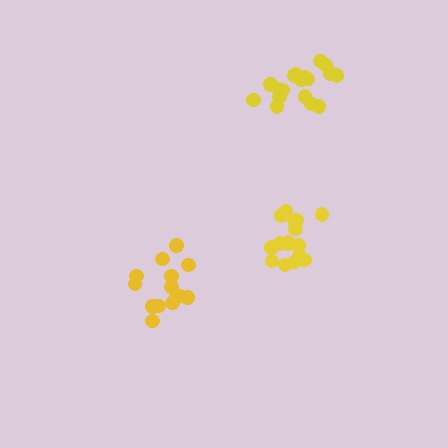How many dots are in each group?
Group 1: 16 dots, Group 2: 18 dots, Group 3: 14 dots (48 total).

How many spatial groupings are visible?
There are 3 spatial groupings.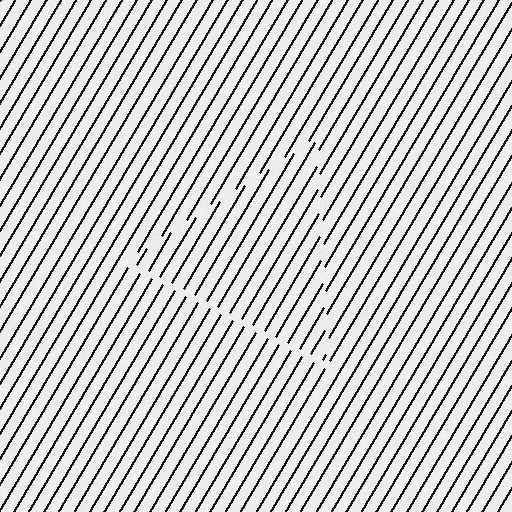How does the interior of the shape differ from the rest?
The interior of the shape contains the same grating, shifted by half a period — the contour is defined by the phase discontinuity where line-ends from the inner and outer gratings abut.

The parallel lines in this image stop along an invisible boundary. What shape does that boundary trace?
An illusory triangle. The interior of the shape contains the same grating, shifted by half a period — the contour is defined by the phase discontinuity where line-ends from the inner and outer gratings abut.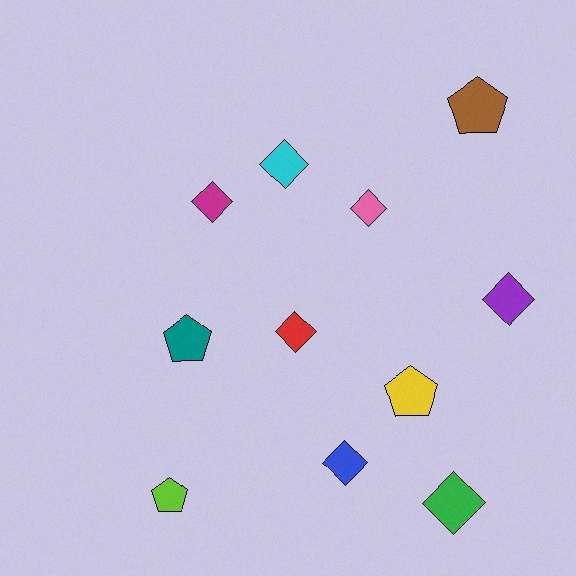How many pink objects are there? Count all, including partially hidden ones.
There is 1 pink object.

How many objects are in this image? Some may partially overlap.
There are 11 objects.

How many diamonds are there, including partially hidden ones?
There are 7 diamonds.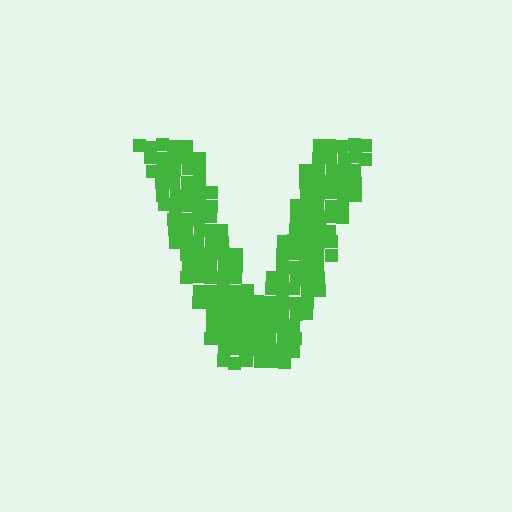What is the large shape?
The large shape is the letter V.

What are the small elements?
The small elements are squares.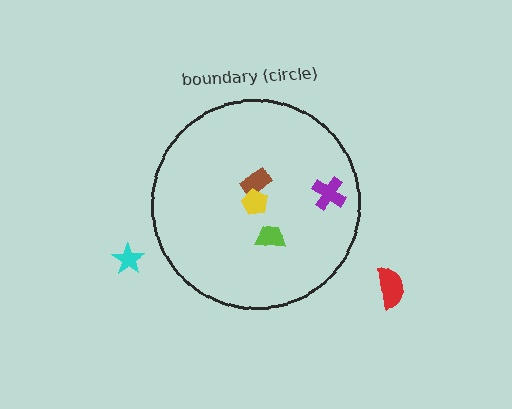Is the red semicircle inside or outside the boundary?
Outside.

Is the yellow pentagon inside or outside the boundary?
Inside.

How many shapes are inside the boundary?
4 inside, 2 outside.